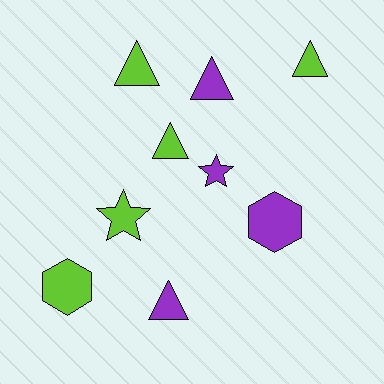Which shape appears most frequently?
Triangle, with 5 objects.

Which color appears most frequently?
Lime, with 5 objects.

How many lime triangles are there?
There are 3 lime triangles.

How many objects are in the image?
There are 9 objects.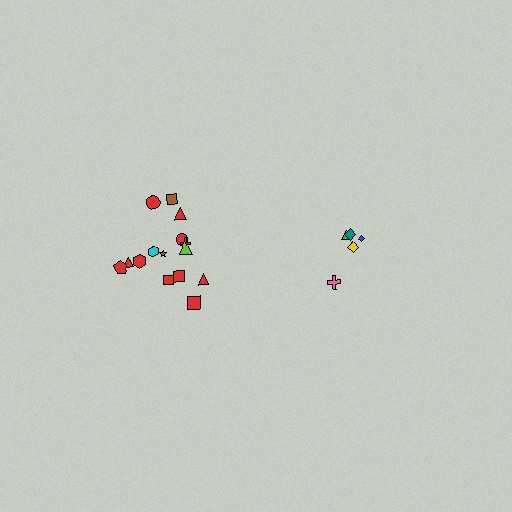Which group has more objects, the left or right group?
The left group.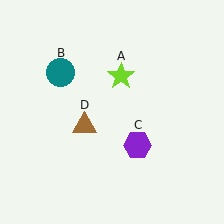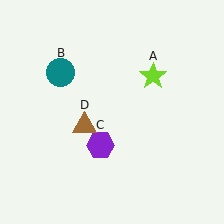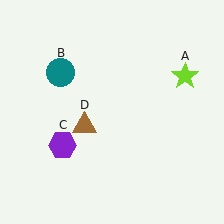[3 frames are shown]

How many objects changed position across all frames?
2 objects changed position: lime star (object A), purple hexagon (object C).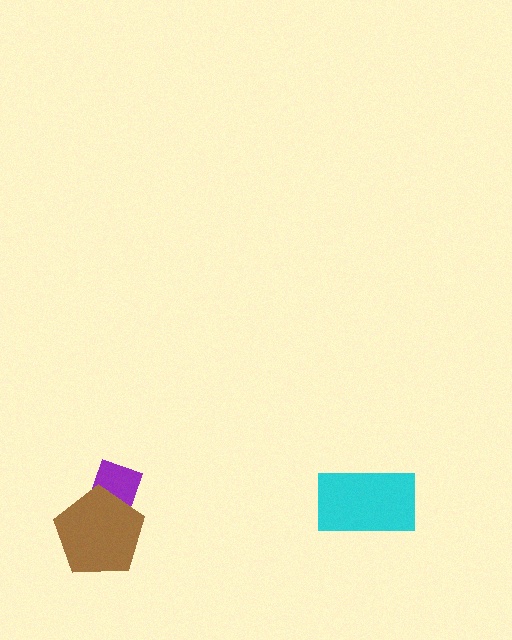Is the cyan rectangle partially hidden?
No, no other shape covers it.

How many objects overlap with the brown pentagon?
1 object overlaps with the brown pentagon.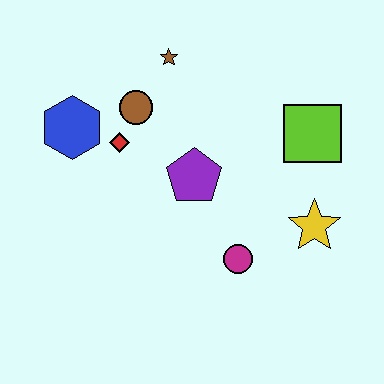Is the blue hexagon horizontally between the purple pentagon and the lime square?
No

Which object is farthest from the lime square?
The blue hexagon is farthest from the lime square.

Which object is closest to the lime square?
The yellow star is closest to the lime square.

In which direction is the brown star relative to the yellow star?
The brown star is above the yellow star.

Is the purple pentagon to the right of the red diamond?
Yes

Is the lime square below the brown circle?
Yes